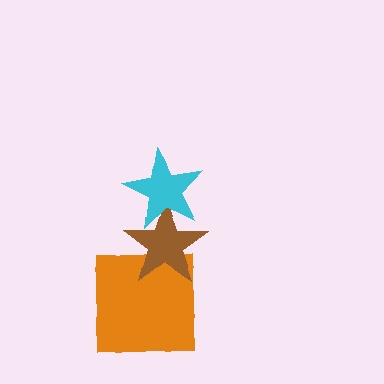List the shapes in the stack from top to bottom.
From top to bottom: the cyan star, the brown star, the orange square.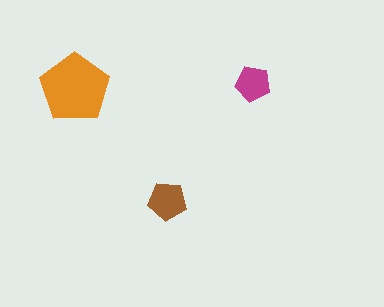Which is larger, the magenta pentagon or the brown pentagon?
The brown one.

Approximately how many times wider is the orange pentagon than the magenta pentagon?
About 2 times wider.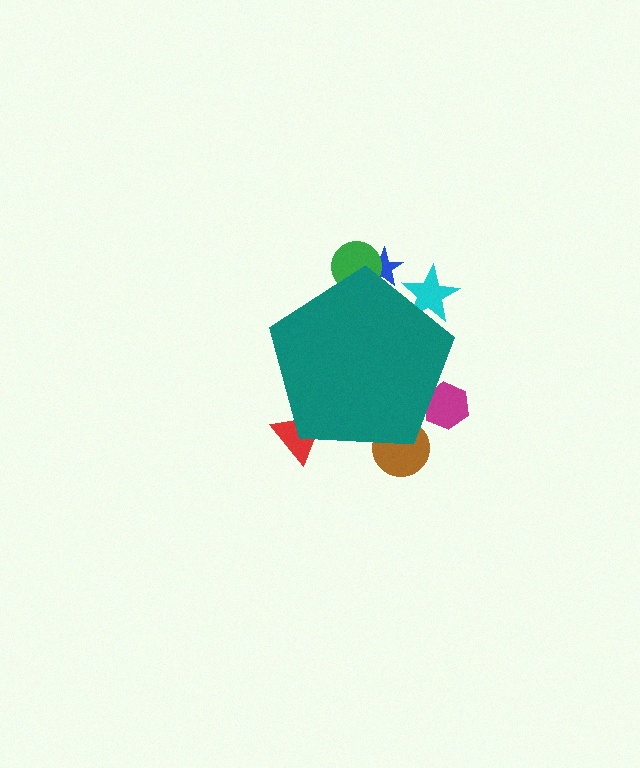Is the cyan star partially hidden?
Yes, the cyan star is partially hidden behind the teal pentagon.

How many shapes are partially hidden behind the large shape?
6 shapes are partially hidden.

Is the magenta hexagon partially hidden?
Yes, the magenta hexagon is partially hidden behind the teal pentagon.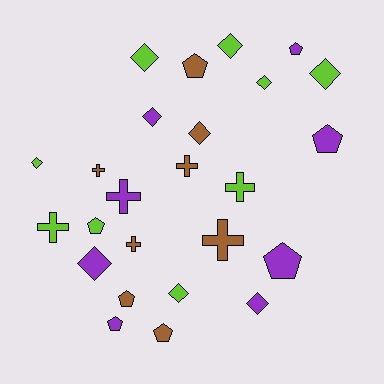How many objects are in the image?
There are 25 objects.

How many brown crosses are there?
There are 4 brown crosses.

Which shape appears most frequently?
Diamond, with 10 objects.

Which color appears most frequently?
Lime, with 9 objects.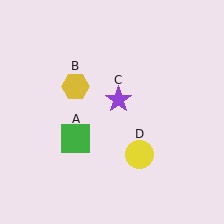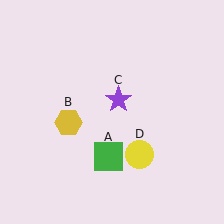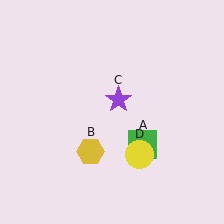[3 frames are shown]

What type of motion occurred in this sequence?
The green square (object A), yellow hexagon (object B) rotated counterclockwise around the center of the scene.